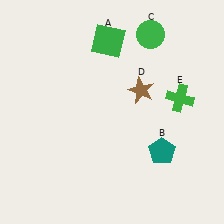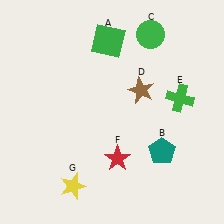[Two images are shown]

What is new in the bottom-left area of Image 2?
A yellow star (G) was added in the bottom-left area of Image 2.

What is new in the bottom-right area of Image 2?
A red star (F) was added in the bottom-right area of Image 2.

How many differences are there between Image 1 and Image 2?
There are 2 differences between the two images.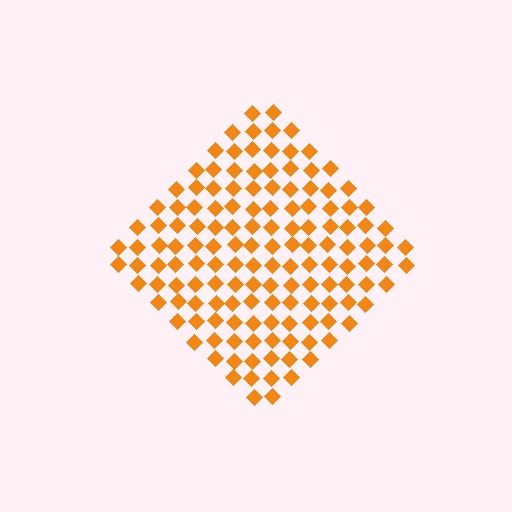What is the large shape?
The large shape is a diamond.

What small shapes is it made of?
It is made of small diamonds.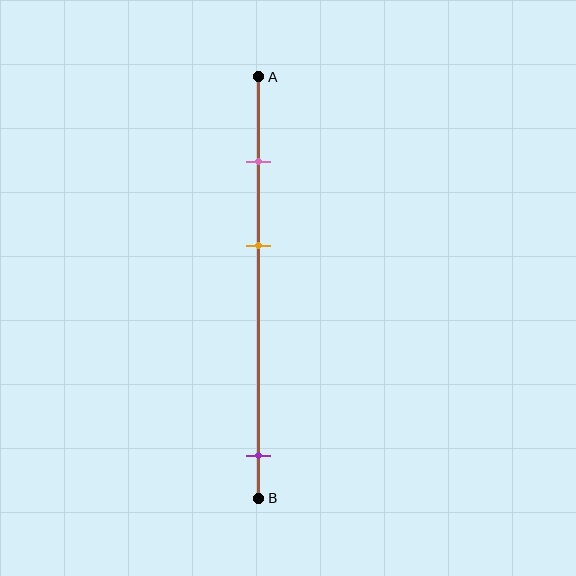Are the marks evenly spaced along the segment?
No, the marks are not evenly spaced.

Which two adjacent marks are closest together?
The pink and orange marks are the closest adjacent pair.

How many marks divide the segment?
There are 3 marks dividing the segment.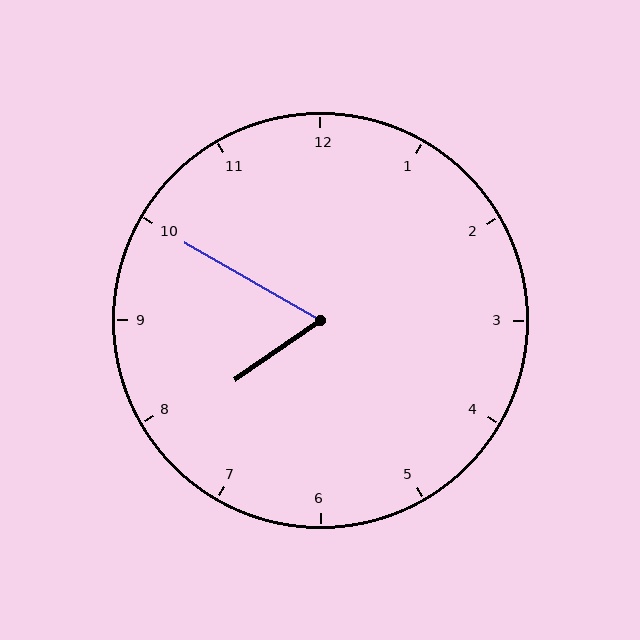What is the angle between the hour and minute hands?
Approximately 65 degrees.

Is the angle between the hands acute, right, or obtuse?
It is acute.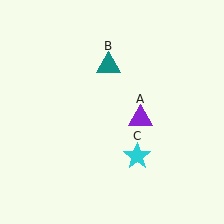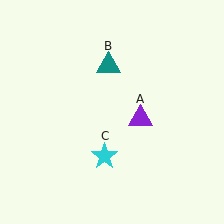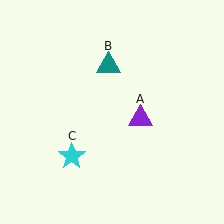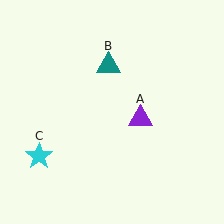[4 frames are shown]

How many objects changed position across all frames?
1 object changed position: cyan star (object C).